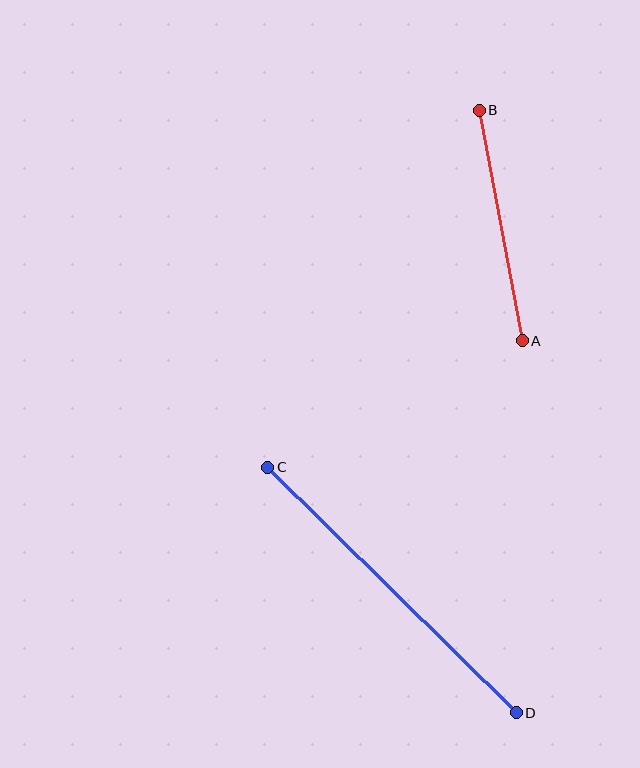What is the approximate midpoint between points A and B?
The midpoint is at approximately (501, 225) pixels.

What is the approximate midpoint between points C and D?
The midpoint is at approximately (392, 590) pixels.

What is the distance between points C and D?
The distance is approximately 350 pixels.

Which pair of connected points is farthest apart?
Points C and D are farthest apart.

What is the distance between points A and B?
The distance is approximately 234 pixels.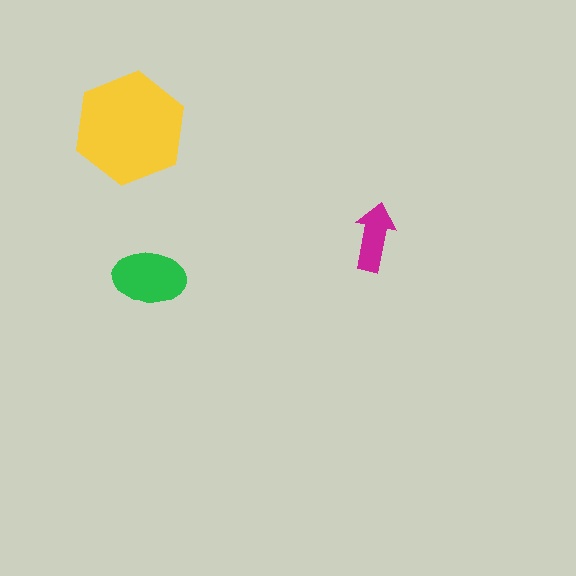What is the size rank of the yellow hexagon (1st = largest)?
1st.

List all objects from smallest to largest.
The magenta arrow, the green ellipse, the yellow hexagon.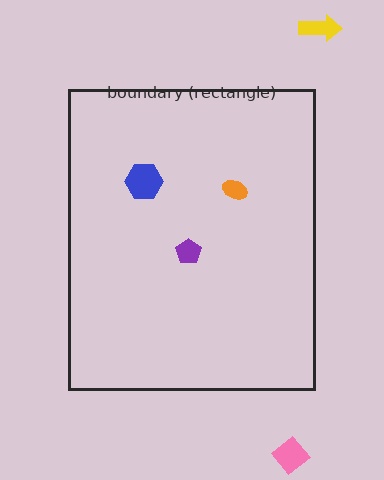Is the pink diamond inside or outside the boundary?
Outside.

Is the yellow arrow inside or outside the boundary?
Outside.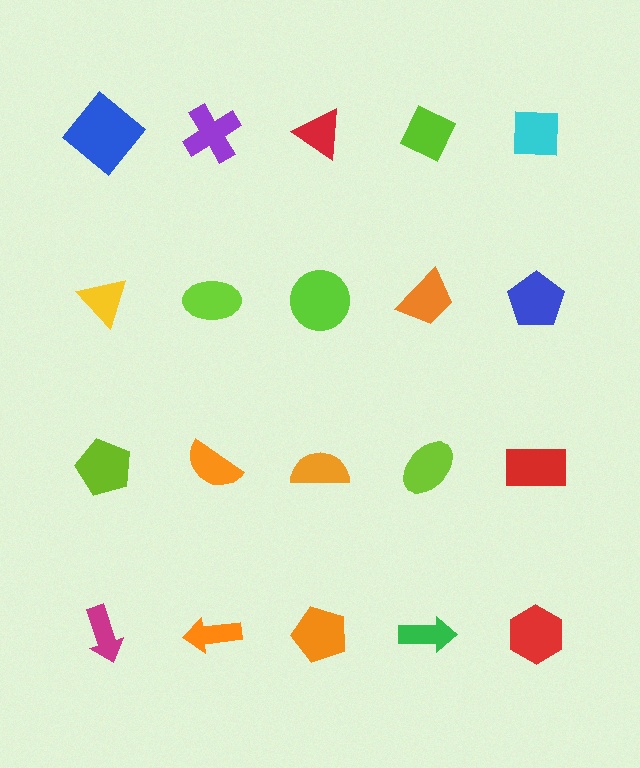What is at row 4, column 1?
A magenta arrow.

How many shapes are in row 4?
5 shapes.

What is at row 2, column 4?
An orange trapezoid.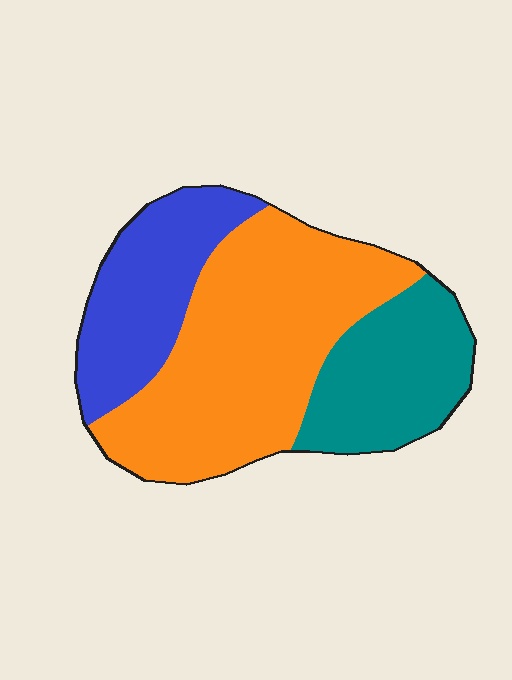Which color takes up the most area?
Orange, at roughly 50%.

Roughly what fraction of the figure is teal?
Teal covers roughly 25% of the figure.